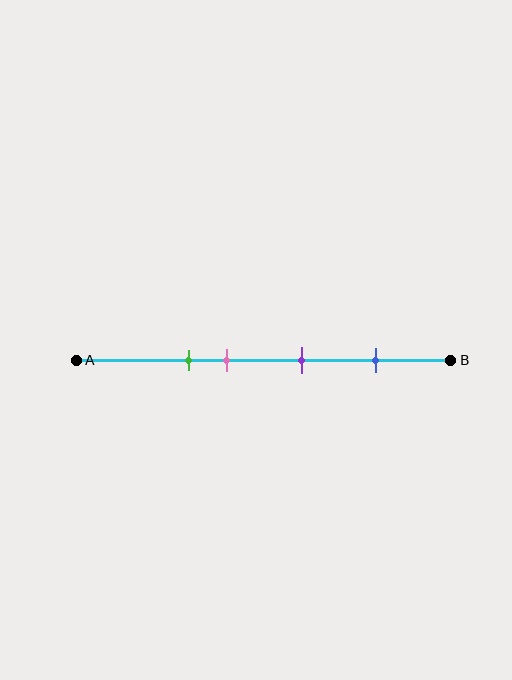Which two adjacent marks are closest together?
The green and pink marks are the closest adjacent pair.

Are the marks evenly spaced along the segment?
No, the marks are not evenly spaced.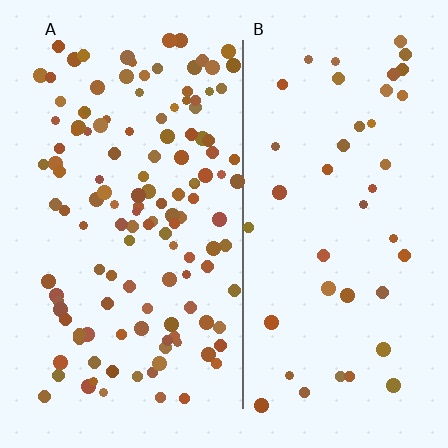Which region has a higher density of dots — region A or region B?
A (the left).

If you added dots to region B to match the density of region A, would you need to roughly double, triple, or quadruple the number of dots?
Approximately triple.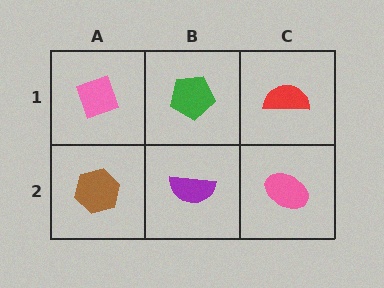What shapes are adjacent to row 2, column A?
A pink diamond (row 1, column A), a purple semicircle (row 2, column B).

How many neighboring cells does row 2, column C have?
2.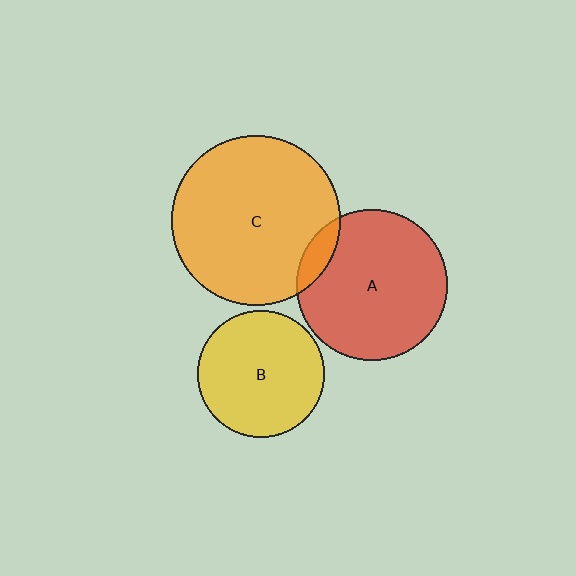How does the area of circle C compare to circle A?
Approximately 1.3 times.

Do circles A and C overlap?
Yes.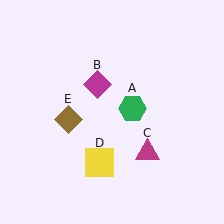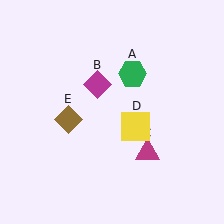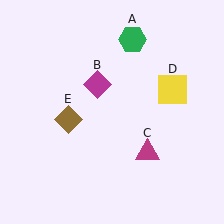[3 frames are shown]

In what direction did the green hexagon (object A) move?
The green hexagon (object A) moved up.